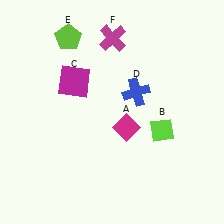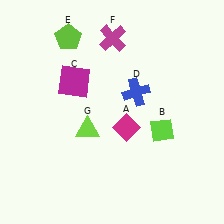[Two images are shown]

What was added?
A lime triangle (G) was added in Image 2.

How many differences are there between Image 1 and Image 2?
There is 1 difference between the two images.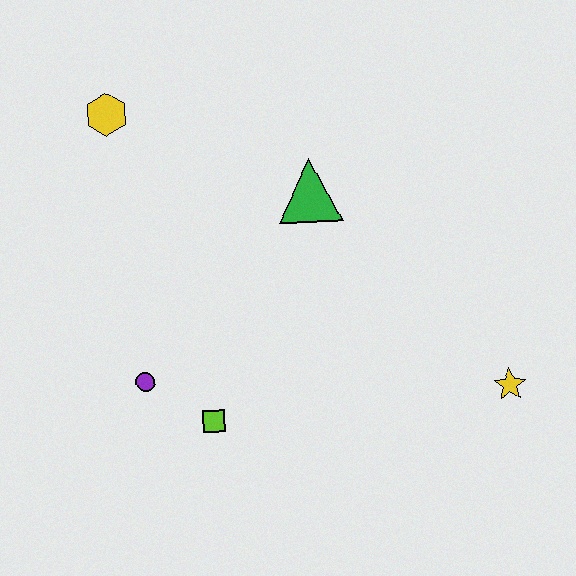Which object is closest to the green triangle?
The yellow hexagon is closest to the green triangle.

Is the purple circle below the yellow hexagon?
Yes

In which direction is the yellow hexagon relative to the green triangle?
The yellow hexagon is to the left of the green triangle.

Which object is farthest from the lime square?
The yellow hexagon is farthest from the lime square.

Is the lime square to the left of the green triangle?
Yes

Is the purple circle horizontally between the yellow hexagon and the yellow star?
Yes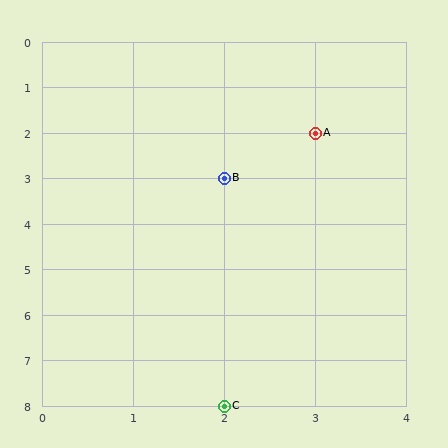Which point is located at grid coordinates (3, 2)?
Point A is at (3, 2).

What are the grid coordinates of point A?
Point A is at grid coordinates (3, 2).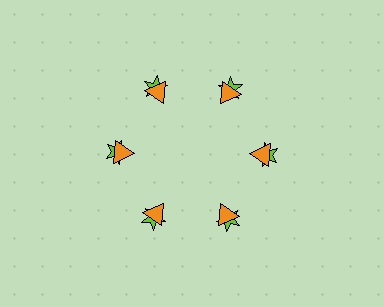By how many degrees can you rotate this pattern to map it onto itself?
The pattern maps onto itself every 60 degrees of rotation.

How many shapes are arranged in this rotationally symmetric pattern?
There are 12 shapes, arranged in 6 groups of 2.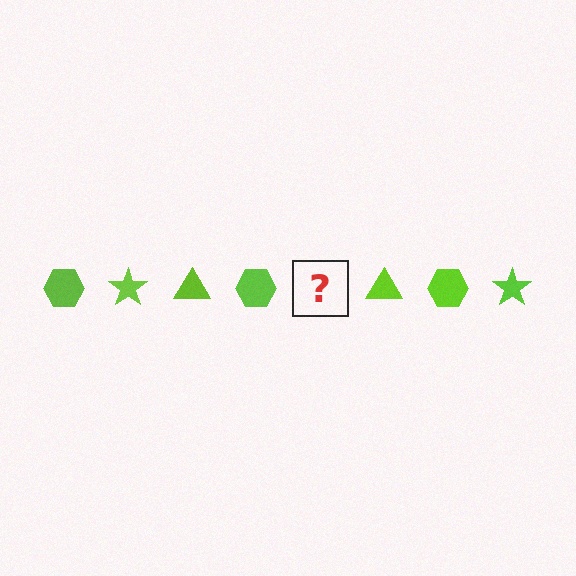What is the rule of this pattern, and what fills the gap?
The rule is that the pattern cycles through hexagon, star, triangle shapes in lime. The gap should be filled with a lime star.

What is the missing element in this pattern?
The missing element is a lime star.